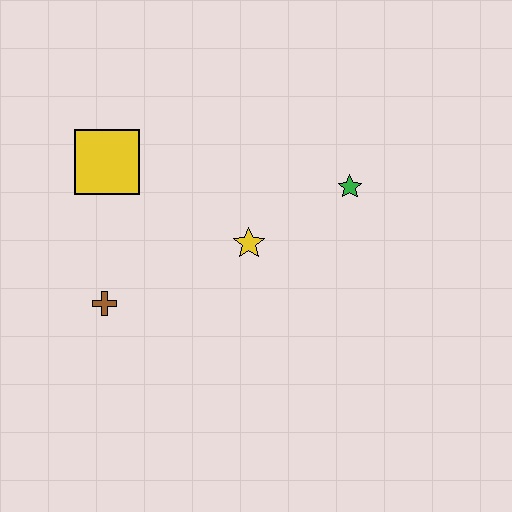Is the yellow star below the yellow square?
Yes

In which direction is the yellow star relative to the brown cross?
The yellow star is to the right of the brown cross.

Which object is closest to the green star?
The yellow star is closest to the green star.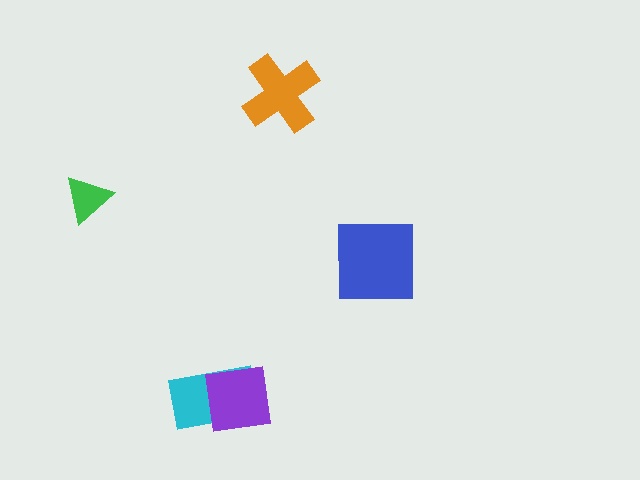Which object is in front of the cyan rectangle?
The purple square is in front of the cyan rectangle.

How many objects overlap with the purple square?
1 object overlaps with the purple square.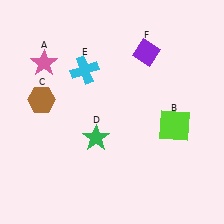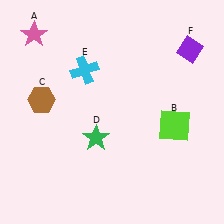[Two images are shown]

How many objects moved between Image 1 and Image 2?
2 objects moved between the two images.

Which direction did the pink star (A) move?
The pink star (A) moved up.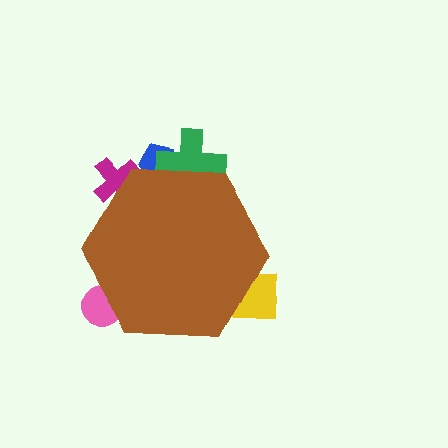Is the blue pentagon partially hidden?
Yes, the blue pentagon is partially hidden behind the brown hexagon.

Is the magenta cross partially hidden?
Yes, the magenta cross is partially hidden behind the brown hexagon.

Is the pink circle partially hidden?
Yes, the pink circle is partially hidden behind the brown hexagon.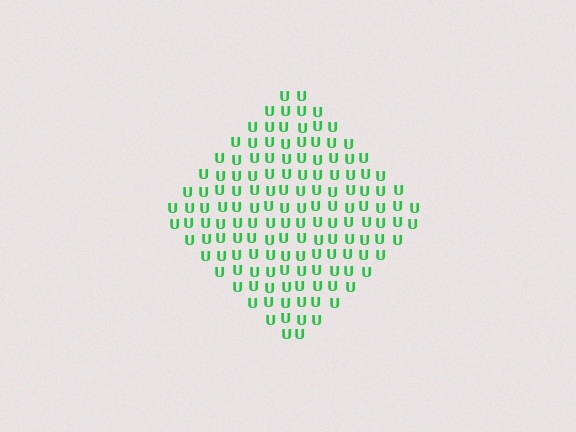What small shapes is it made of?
It is made of small letter U's.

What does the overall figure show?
The overall figure shows a diamond.